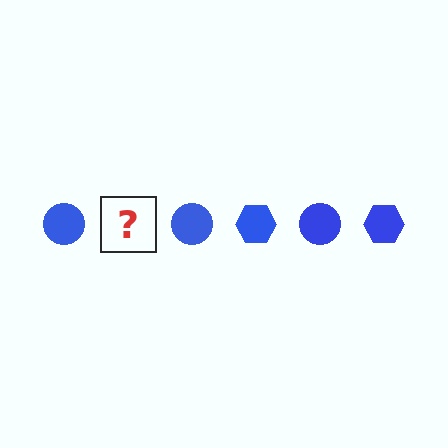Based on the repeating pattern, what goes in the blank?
The blank should be a blue hexagon.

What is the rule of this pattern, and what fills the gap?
The rule is that the pattern cycles through circle, hexagon shapes in blue. The gap should be filled with a blue hexagon.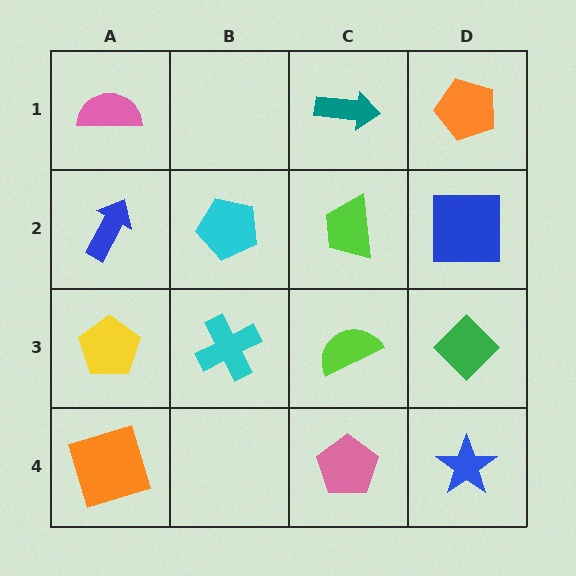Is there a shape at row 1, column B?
No, that cell is empty.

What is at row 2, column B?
A cyan pentagon.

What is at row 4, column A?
An orange square.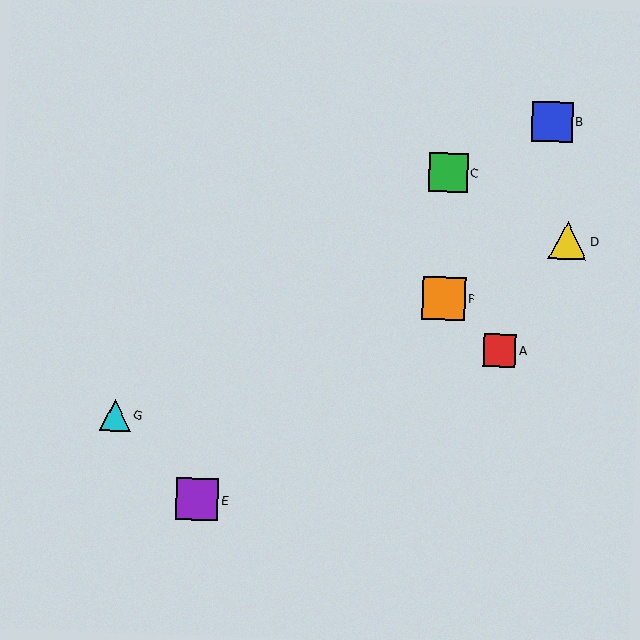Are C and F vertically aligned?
Yes, both are at x≈448.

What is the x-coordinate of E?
Object E is at x≈197.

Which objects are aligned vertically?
Objects C, F are aligned vertically.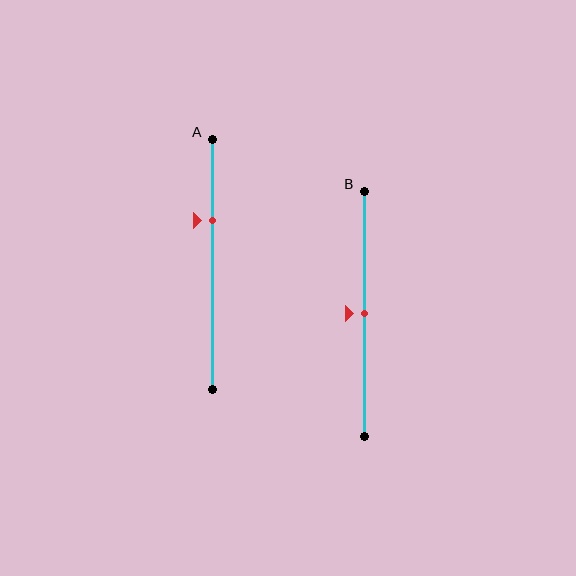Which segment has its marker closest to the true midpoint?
Segment B has its marker closest to the true midpoint.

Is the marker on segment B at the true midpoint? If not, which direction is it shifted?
Yes, the marker on segment B is at the true midpoint.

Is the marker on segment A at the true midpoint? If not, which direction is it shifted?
No, the marker on segment A is shifted upward by about 18% of the segment length.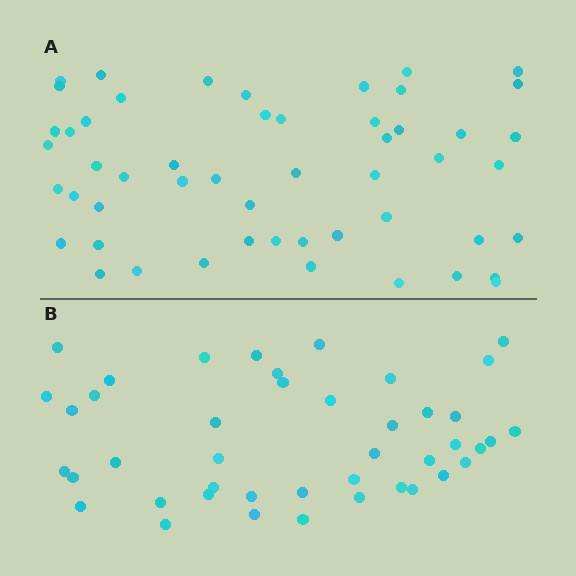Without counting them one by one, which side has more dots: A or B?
Region A (the top region) has more dots.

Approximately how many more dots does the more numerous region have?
Region A has roughly 8 or so more dots than region B.